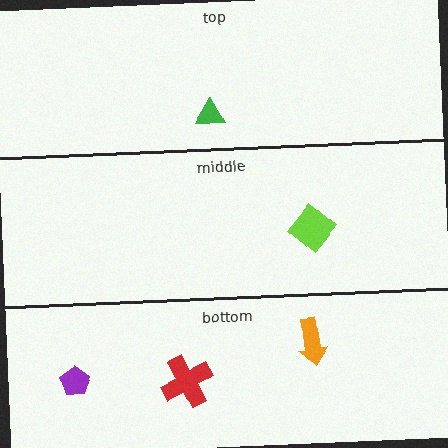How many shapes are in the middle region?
1.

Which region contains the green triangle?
The top region.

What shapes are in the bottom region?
The red cross, the purple pentagon, the orange arrow.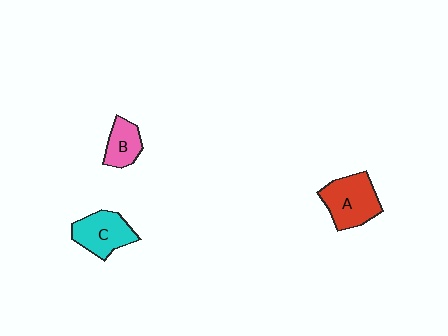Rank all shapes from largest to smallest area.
From largest to smallest: A (red), C (cyan), B (pink).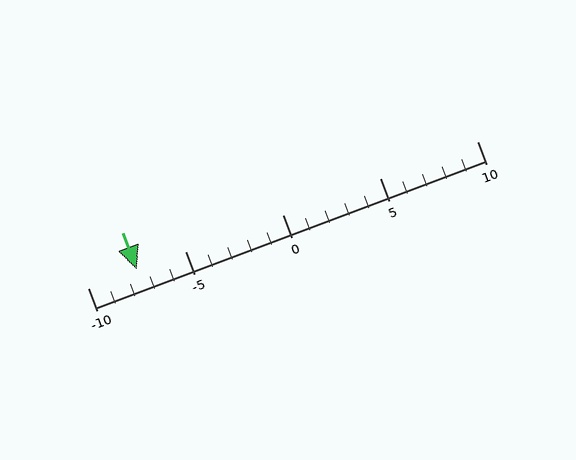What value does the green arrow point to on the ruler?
The green arrow points to approximately -8.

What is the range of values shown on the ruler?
The ruler shows values from -10 to 10.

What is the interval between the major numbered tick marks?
The major tick marks are spaced 5 units apart.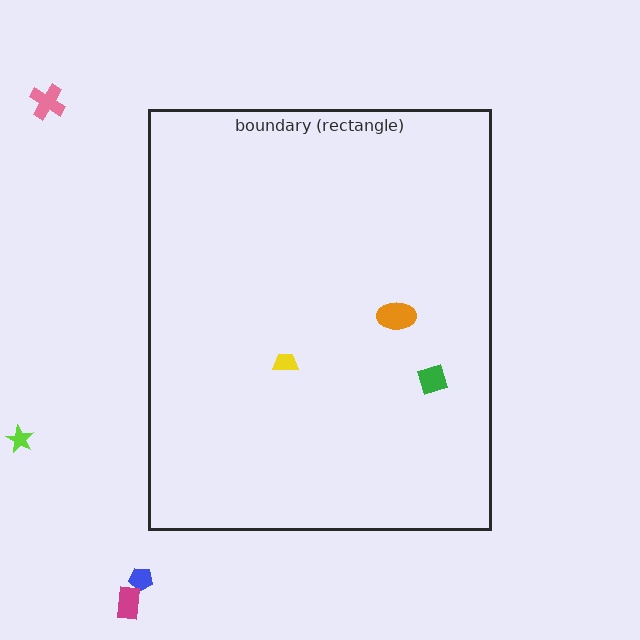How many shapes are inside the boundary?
3 inside, 4 outside.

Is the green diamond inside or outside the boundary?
Inside.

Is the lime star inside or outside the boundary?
Outside.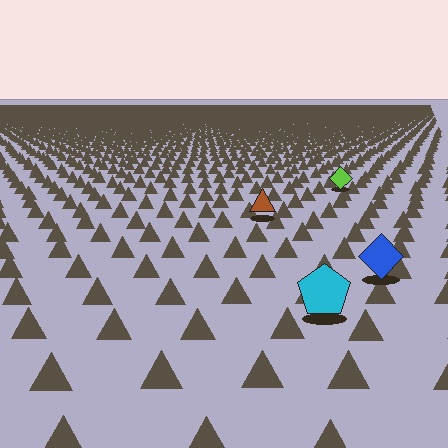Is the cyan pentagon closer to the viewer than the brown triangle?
Yes. The cyan pentagon is closer — you can tell from the texture gradient: the ground texture is coarser near it.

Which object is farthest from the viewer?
The lime diamond is farthest from the viewer. It appears smaller and the ground texture around it is denser.